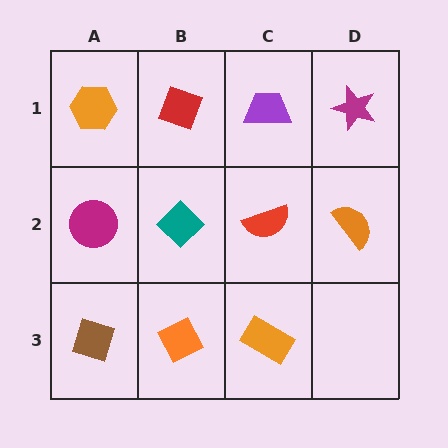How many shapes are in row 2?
4 shapes.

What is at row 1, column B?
A red diamond.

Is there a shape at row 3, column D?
No, that cell is empty.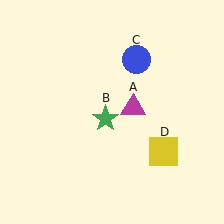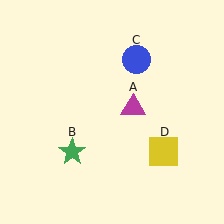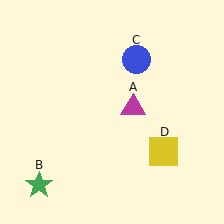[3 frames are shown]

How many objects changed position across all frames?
1 object changed position: green star (object B).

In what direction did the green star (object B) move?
The green star (object B) moved down and to the left.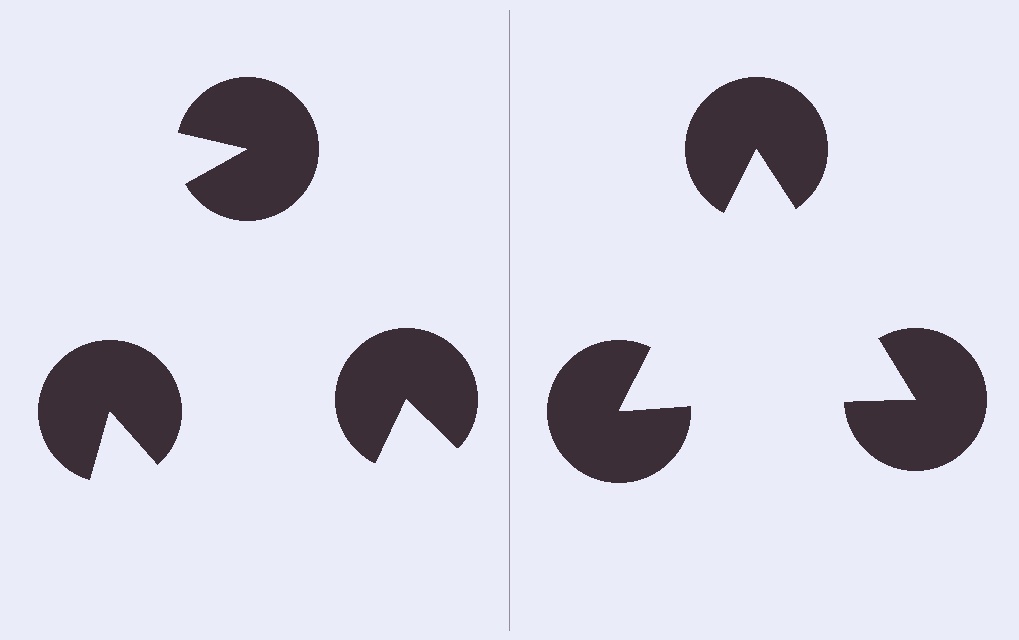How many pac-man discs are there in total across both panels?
6 — 3 on each side.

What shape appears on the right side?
An illusory triangle.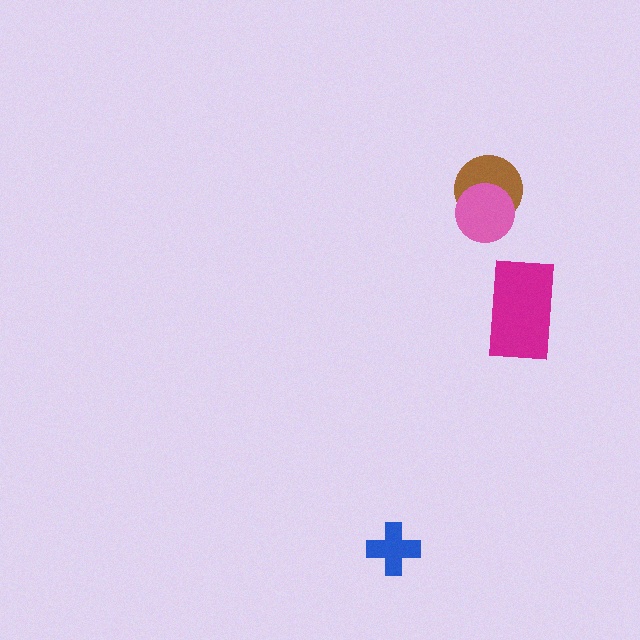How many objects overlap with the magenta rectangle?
0 objects overlap with the magenta rectangle.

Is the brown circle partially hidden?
Yes, it is partially covered by another shape.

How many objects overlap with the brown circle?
1 object overlaps with the brown circle.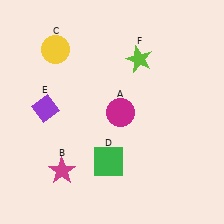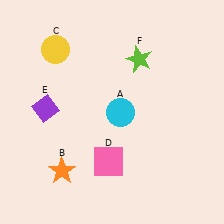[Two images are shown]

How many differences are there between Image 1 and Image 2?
There are 3 differences between the two images.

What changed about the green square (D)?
In Image 1, D is green. In Image 2, it changed to pink.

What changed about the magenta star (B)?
In Image 1, B is magenta. In Image 2, it changed to orange.